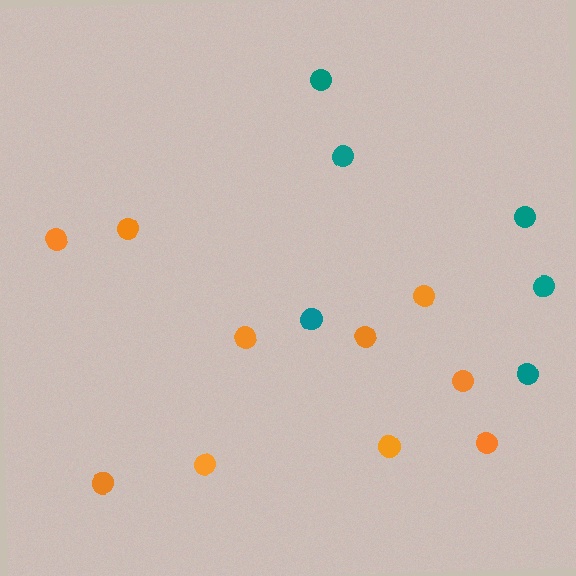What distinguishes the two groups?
There are 2 groups: one group of teal circles (6) and one group of orange circles (10).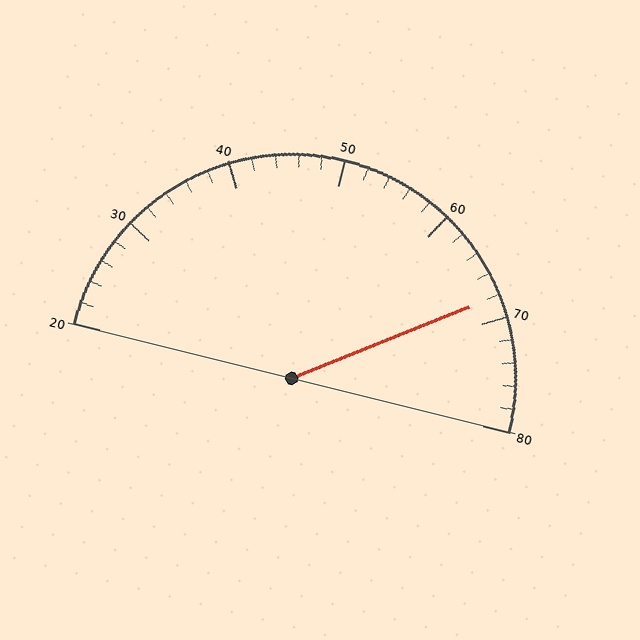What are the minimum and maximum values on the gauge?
The gauge ranges from 20 to 80.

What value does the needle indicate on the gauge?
The needle indicates approximately 68.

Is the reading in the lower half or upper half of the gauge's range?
The reading is in the upper half of the range (20 to 80).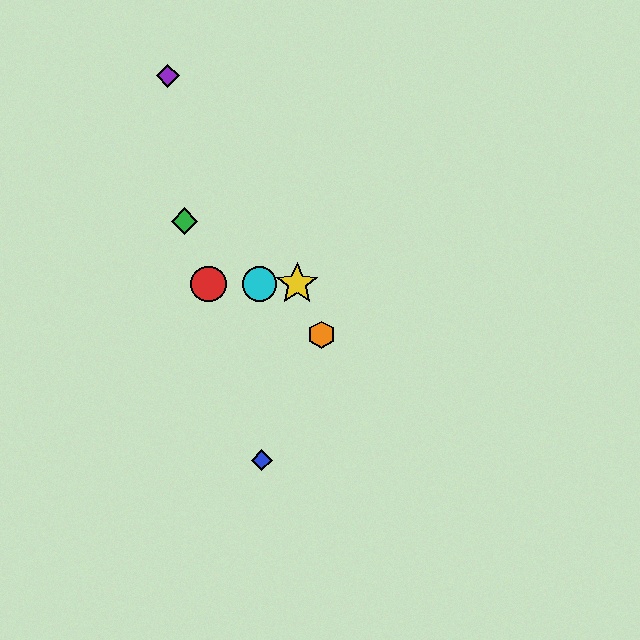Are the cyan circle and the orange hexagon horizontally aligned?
No, the cyan circle is at y≈284 and the orange hexagon is at y≈335.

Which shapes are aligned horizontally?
The red circle, the yellow star, the cyan circle are aligned horizontally.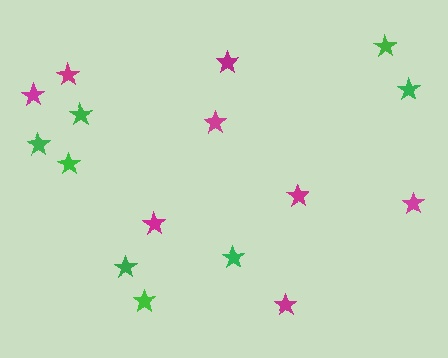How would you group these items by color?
There are 2 groups: one group of magenta stars (8) and one group of green stars (8).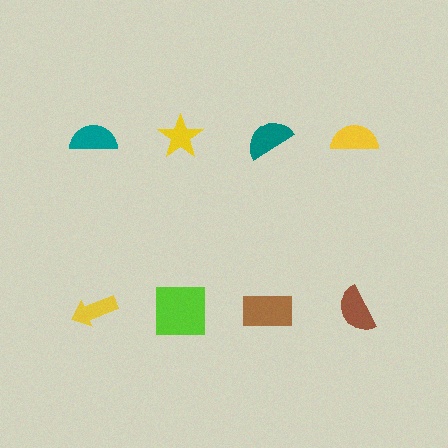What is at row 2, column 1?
A yellow arrow.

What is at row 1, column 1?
A teal semicircle.